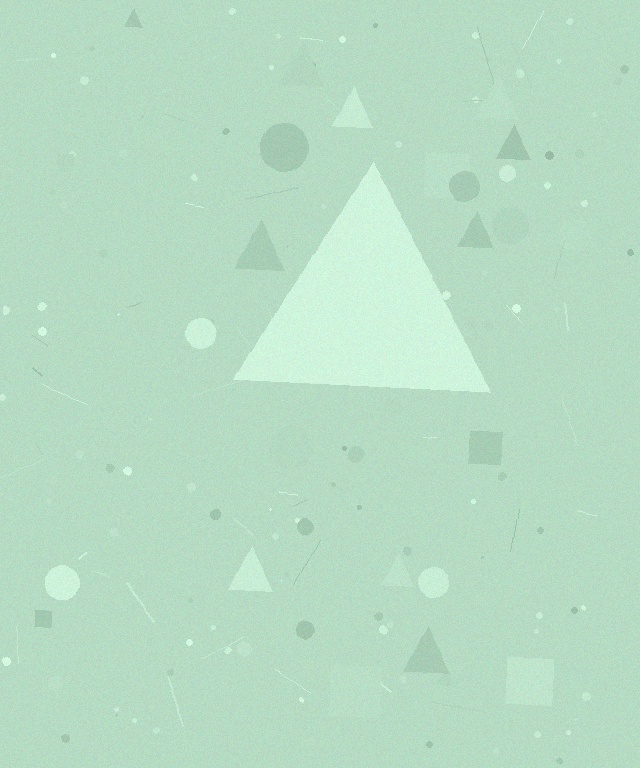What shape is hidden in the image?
A triangle is hidden in the image.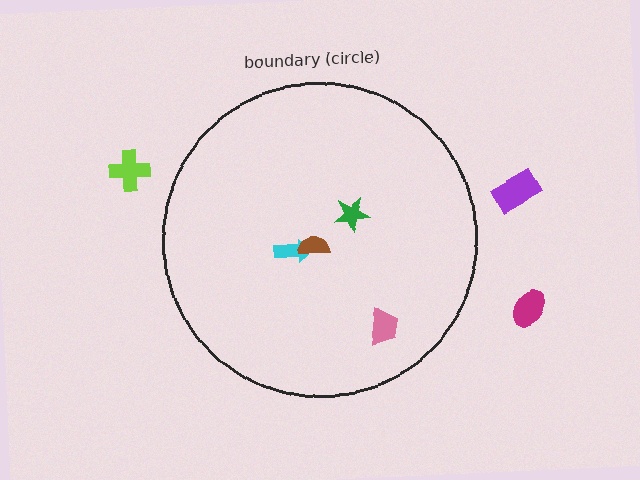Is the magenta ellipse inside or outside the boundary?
Outside.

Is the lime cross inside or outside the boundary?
Outside.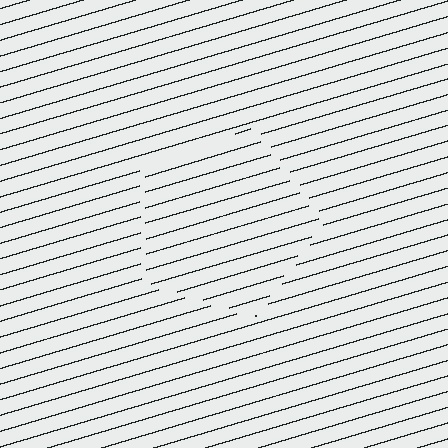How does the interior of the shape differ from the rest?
The interior of the shape contains the same grating, shifted by half a period — the contour is defined by the phase discontinuity where line-ends from the inner and outer gratings abut.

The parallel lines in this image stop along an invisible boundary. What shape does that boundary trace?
An illusory pentagon. The interior of the shape contains the same grating, shifted by half a period — the contour is defined by the phase discontinuity where line-ends from the inner and outer gratings abut.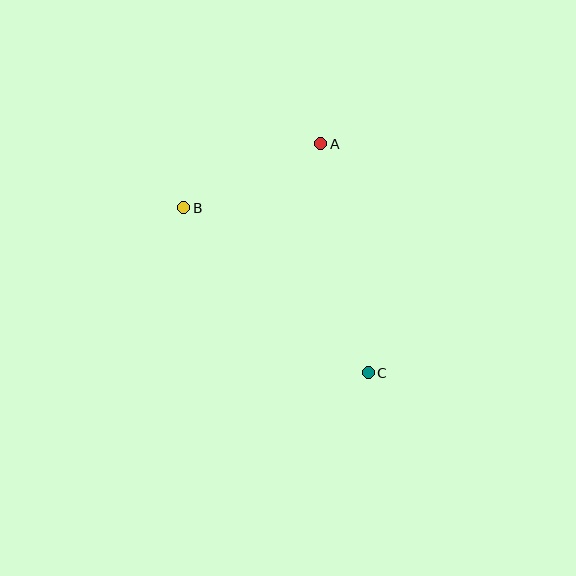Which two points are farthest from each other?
Points B and C are farthest from each other.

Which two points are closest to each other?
Points A and B are closest to each other.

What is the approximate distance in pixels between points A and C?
The distance between A and C is approximately 234 pixels.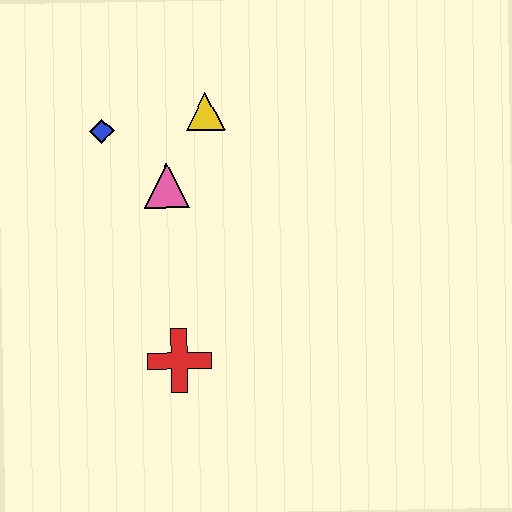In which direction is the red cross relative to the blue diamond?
The red cross is below the blue diamond.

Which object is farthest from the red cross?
The yellow triangle is farthest from the red cross.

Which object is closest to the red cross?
The pink triangle is closest to the red cross.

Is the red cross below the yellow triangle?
Yes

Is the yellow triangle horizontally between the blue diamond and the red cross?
No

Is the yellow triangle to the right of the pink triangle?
Yes